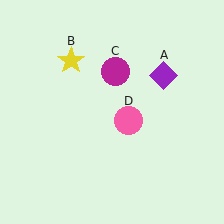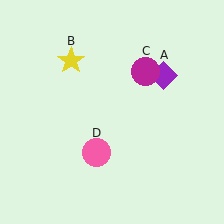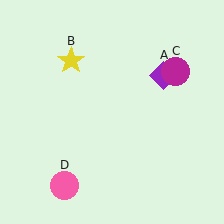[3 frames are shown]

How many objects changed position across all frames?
2 objects changed position: magenta circle (object C), pink circle (object D).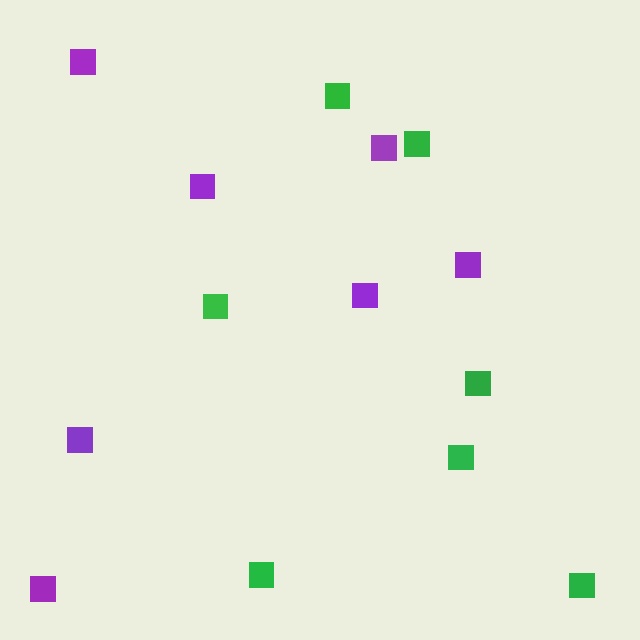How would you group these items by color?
There are 2 groups: one group of purple squares (7) and one group of green squares (7).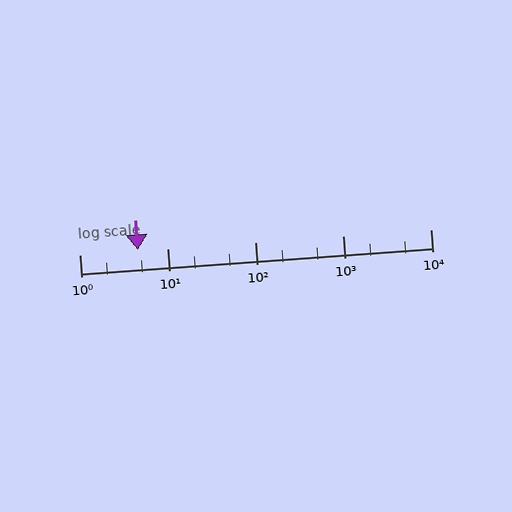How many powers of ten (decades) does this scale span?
The scale spans 4 decades, from 1 to 10000.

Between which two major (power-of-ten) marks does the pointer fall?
The pointer is between 1 and 10.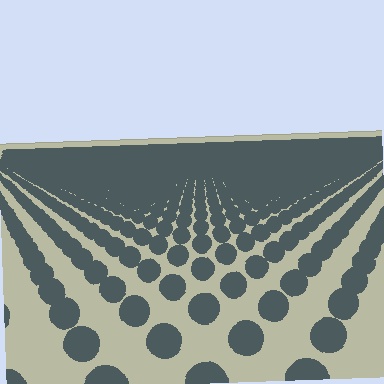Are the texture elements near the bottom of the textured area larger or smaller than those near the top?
Larger. Near the bottom, elements are closer to the viewer and appear at a bigger on-screen size.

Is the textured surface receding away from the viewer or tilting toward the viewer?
The surface is receding away from the viewer. Texture elements get smaller and denser toward the top.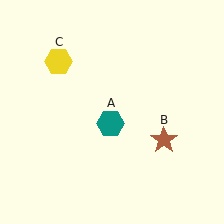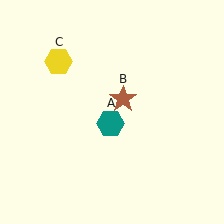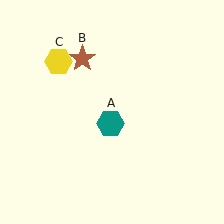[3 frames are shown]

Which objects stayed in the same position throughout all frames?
Teal hexagon (object A) and yellow hexagon (object C) remained stationary.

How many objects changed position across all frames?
1 object changed position: brown star (object B).